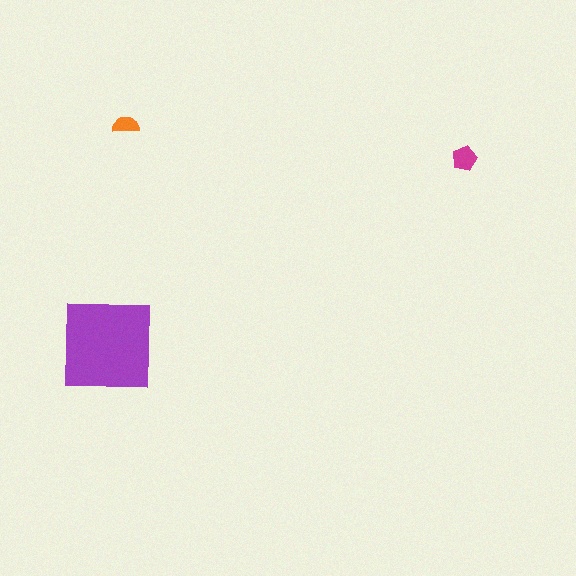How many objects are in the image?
There are 3 objects in the image.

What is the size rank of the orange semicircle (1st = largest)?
3rd.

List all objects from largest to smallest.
The purple square, the magenta pentagon, the orange semicircle.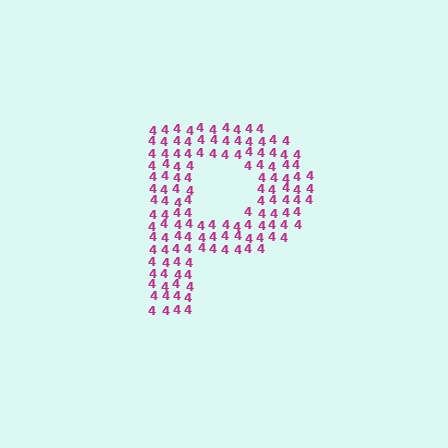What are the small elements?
The small elements are digit 4's.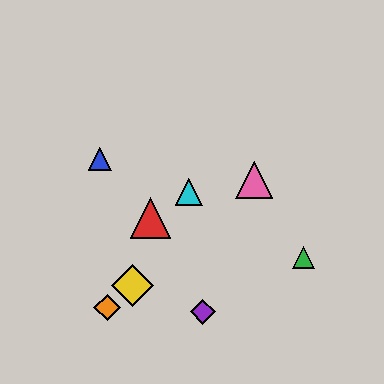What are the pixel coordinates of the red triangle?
The red triangle is at (151, 218).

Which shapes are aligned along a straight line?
The yellow diamond, the orange diamond, the pink triangle are aligned along a straight line.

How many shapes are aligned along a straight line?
3 shapes (the yellow diamond, the orange diamond, the pink triangle) are aligned along a straight line.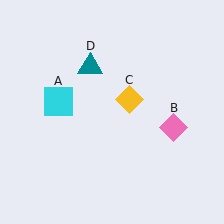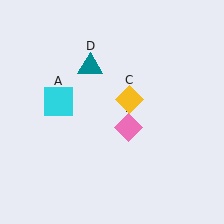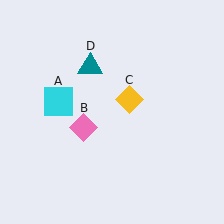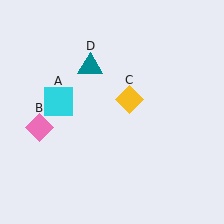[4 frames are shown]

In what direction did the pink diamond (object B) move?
The pink diamond (object B) moved left.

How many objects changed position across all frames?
1 object changed position: pink diamond (object B).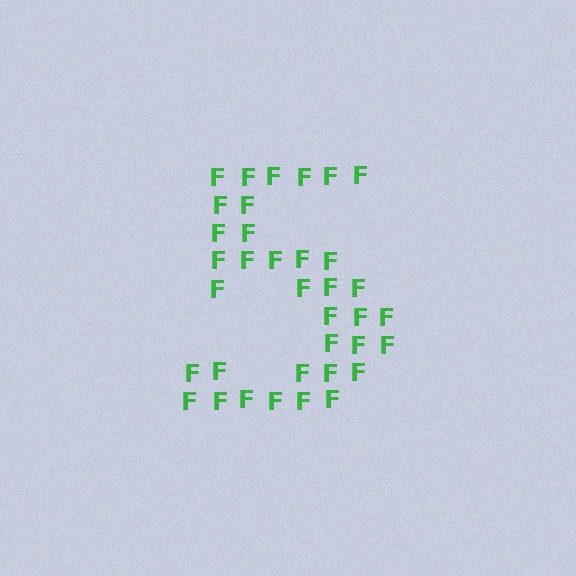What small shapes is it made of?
It is made of small letter F's.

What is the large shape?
The large shape is the digit 5.